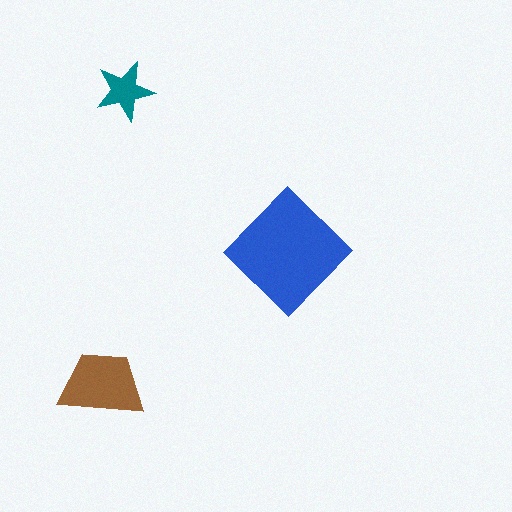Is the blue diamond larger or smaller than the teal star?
Larger.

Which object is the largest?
The blue diamond.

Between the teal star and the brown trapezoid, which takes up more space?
The brown trapezoid.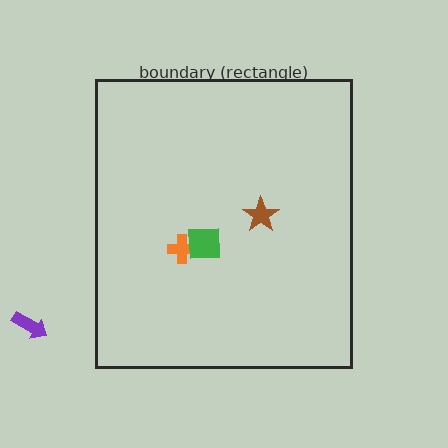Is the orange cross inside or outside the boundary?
Inside.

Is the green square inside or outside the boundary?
Inside.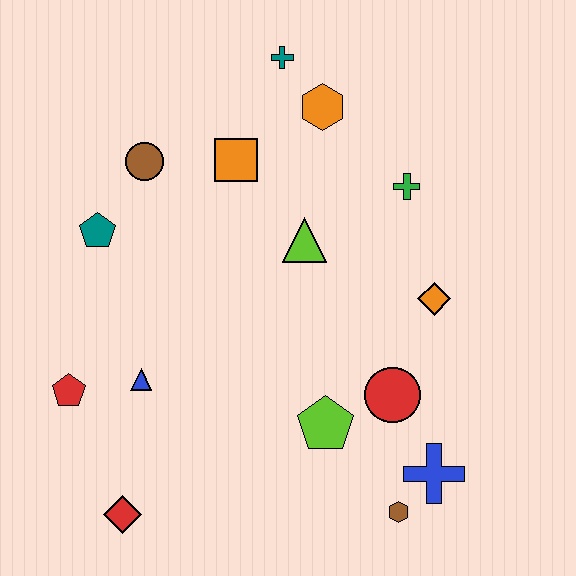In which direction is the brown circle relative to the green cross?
The brown circle is to the left of the green cross.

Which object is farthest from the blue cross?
The teal cross is farthest from the blue cross.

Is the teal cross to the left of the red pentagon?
No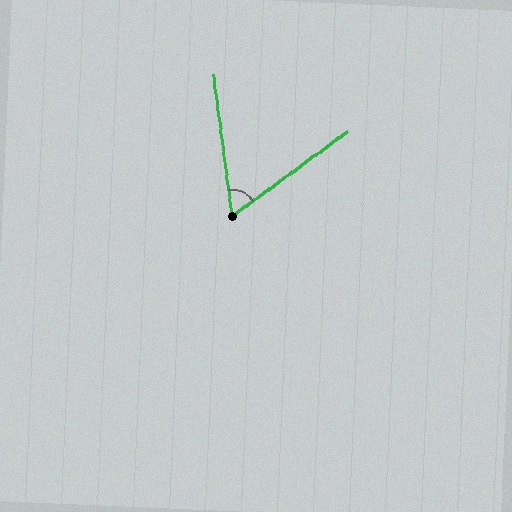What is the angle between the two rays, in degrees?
Approximately 61 degrees.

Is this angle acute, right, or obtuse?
It is acute.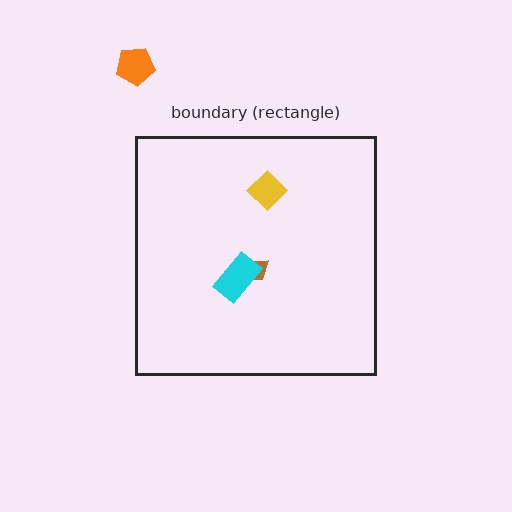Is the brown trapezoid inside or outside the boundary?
Inside.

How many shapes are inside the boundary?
3 inside, 1 outside.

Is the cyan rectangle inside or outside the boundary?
Inside.